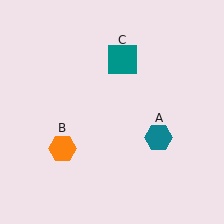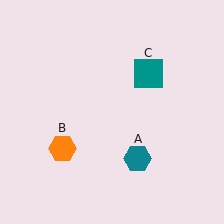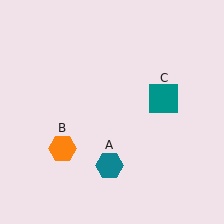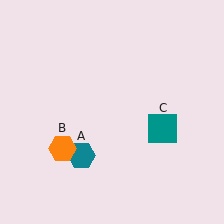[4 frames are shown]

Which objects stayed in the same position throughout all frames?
Orange hexagon (object B) remained stationary.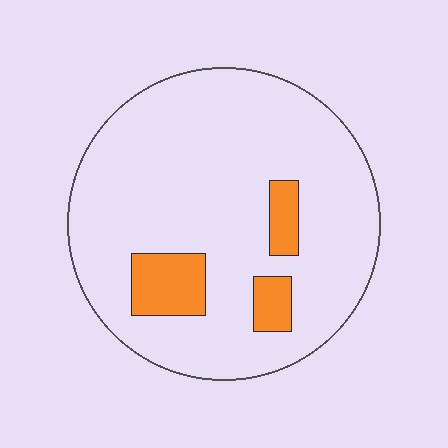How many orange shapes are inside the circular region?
3.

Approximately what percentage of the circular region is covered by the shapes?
Approximately 10%.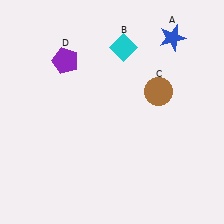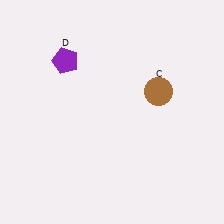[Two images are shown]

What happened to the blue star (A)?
The blue star (A) was removed in Image 2. It was in the top-right area of Image 1.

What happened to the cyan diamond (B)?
The cyan diamond (B) was removed in Image 2. It was in the top-right area of Image 1.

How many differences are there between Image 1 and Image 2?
There are 2 differences between the two images.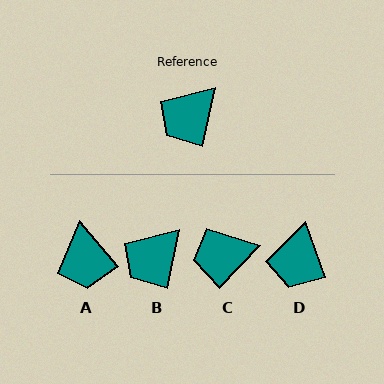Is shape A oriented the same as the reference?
No, it is off by about 53 degrees.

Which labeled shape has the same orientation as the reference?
B.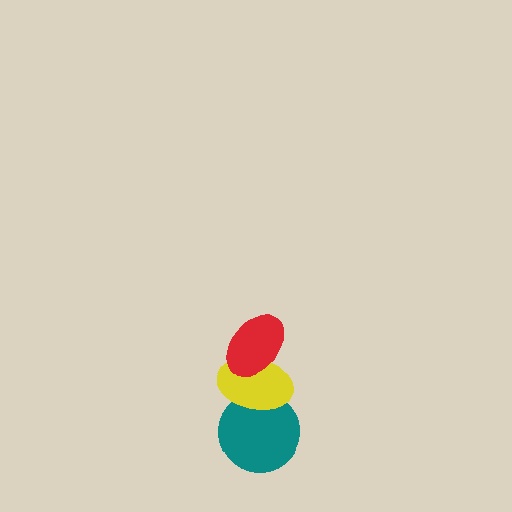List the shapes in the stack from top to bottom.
From top to bottom: the red ellipse, the yellow ellipse, the teal circle.